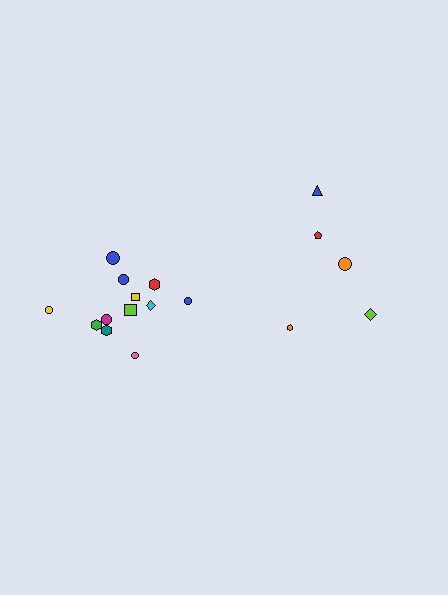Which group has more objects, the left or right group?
The left group.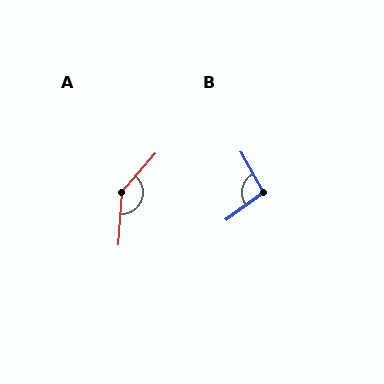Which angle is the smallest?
B, at approximately 98 degrees.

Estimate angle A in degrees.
Approximately 144 degrees.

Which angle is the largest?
A, at approximately 144 degrees.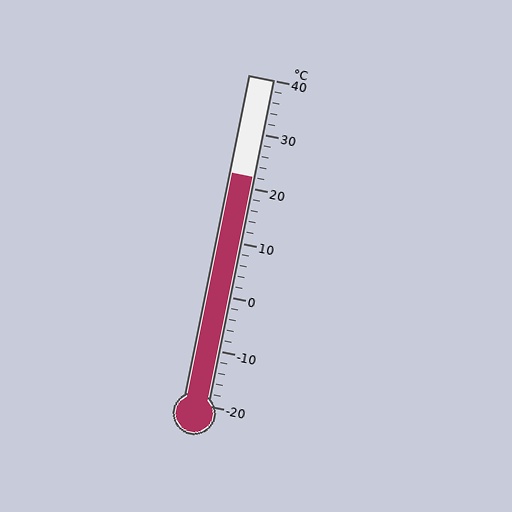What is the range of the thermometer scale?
The thermometer scale ranges from -20°C to 40°C.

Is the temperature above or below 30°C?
The temperature is below 30°C.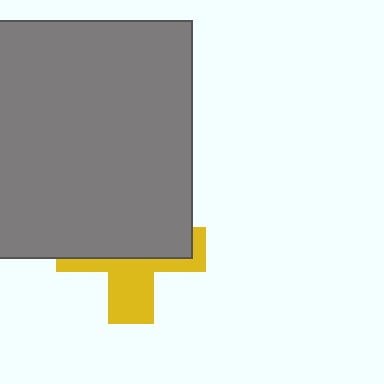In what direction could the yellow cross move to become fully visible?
The yellow cross could move down. That would shift it out from behind the gray rectangle entirely.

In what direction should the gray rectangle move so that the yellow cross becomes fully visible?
The gray rectangle should move up. That is the shortest direction to clear the overlap and leave the yellow cross fully visible.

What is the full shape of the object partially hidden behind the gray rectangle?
The partially hidden object is a yellow cross.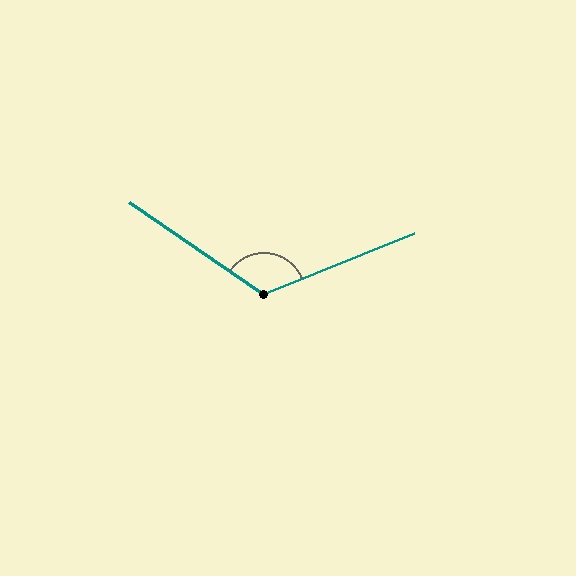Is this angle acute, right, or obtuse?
It is obtuse.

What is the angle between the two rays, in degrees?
Approximately 124 degrees.